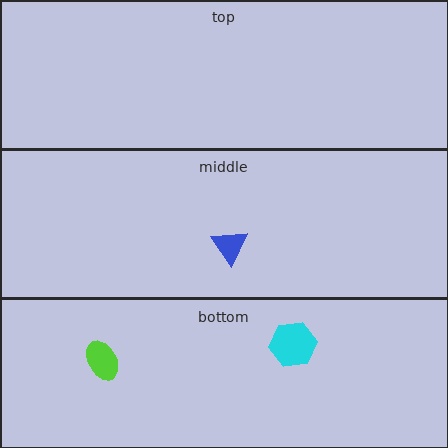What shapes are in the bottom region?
The cyan hexagon, the lime ellipse.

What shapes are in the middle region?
The blue triangle.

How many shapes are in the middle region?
1.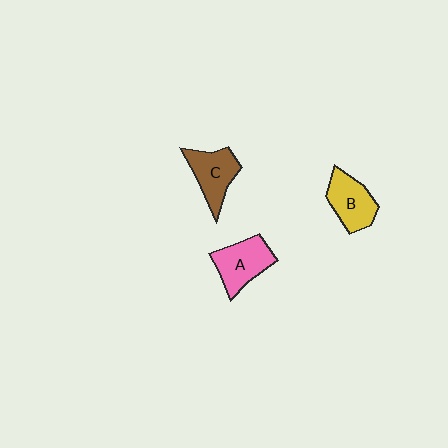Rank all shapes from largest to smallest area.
From largest to smallest: A (pink), C (brown), B (yellow).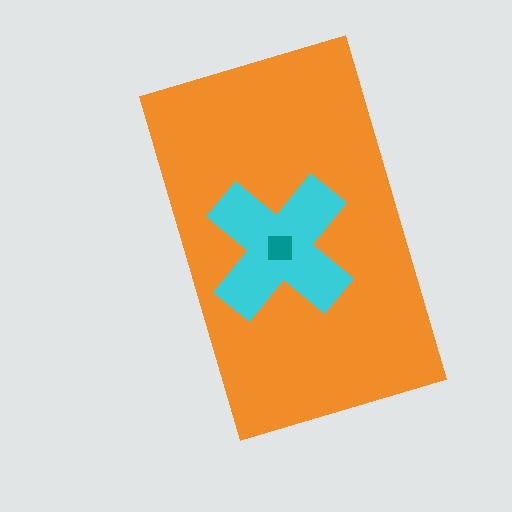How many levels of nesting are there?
3.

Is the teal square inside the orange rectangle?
Yes.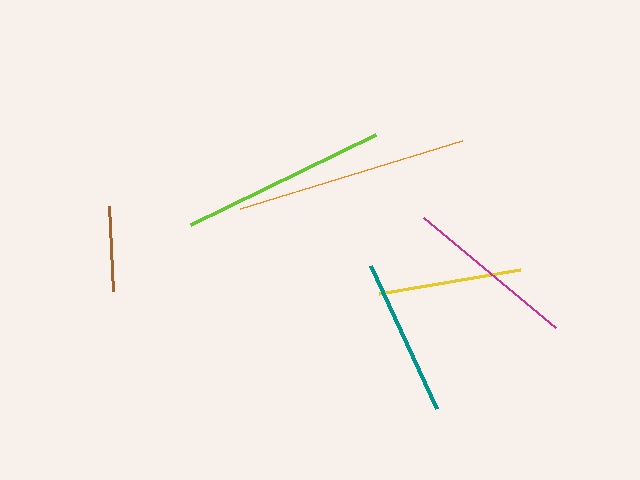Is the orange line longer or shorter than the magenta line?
The orange line is longer than the magenta line.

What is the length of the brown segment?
The brown segment is approximately 85 pixels long.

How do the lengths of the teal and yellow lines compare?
The teal and yellow lines are approximately the same length.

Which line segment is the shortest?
The brown line is the shortest at approximately 85 pixels.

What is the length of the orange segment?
The orange segment is approximately 232 pixels long.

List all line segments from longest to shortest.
From longest to shortest: orange, lime, magenta, teal, yellow, brown.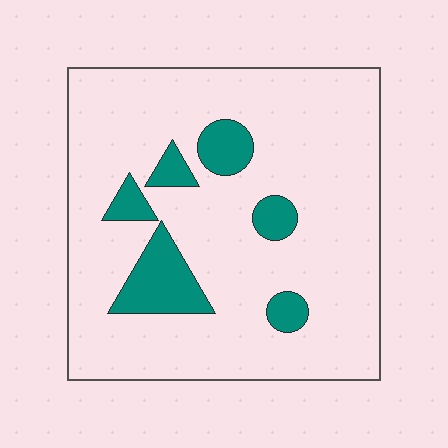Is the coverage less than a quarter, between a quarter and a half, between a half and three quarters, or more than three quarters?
Less than a quarter.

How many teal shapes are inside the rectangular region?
6.